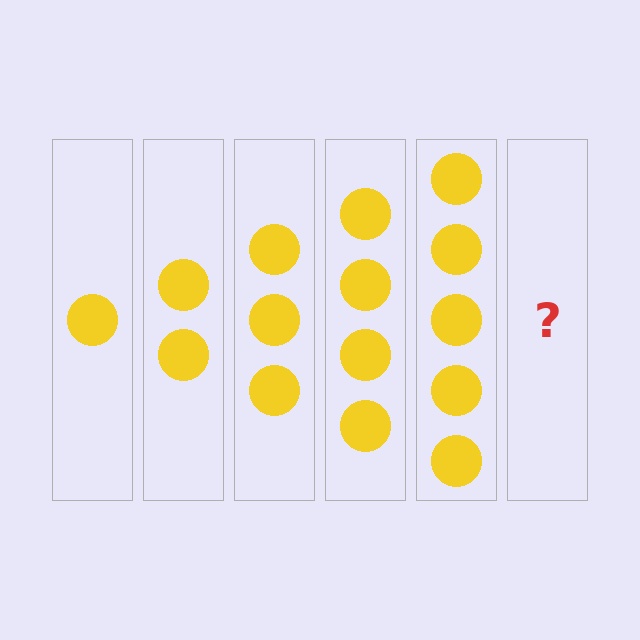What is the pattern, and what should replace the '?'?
The pattern is that each step adds one more circle. The '?' should be 6 circles.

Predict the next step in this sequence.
The next step is 6 circles.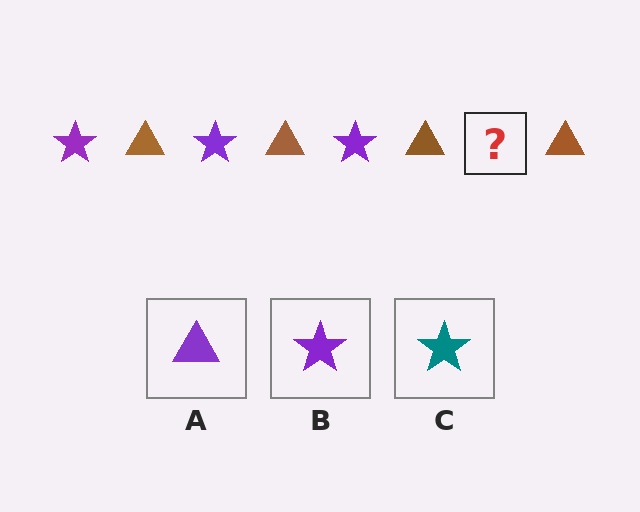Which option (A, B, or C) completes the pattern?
B.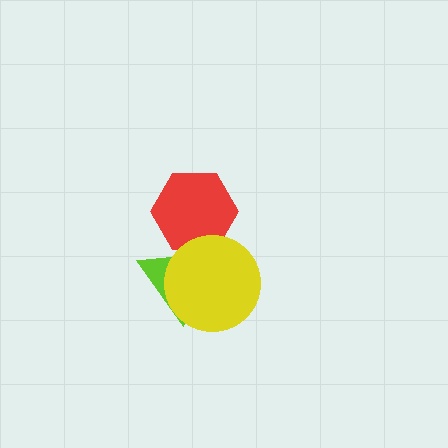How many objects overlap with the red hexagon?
2 objects overlap with the red hexagon.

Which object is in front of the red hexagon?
The yellow circle is in front of the red hexagon.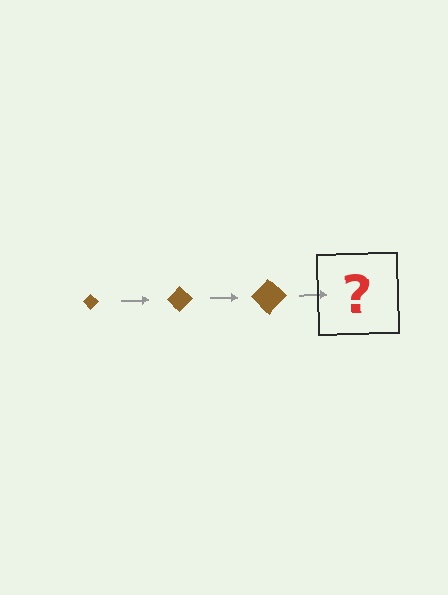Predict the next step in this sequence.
The next step is a brown diamond, larger than the previous one.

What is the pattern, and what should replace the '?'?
The pattern is that the diamond gets progressively larger each step. The '?' should be a brown diamond, larger than the previous one.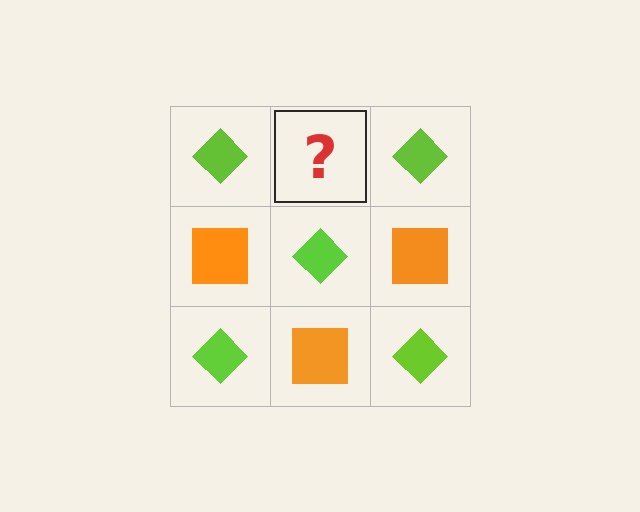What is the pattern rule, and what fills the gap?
The rule is that it alternates lime diamond and orange square in a checkerboard pattern. The gap should be filled with an orange square.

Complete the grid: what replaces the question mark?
The question mark should be replaced with an orange square.